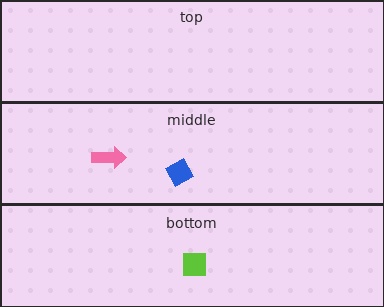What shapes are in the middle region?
The blue diamond, the pink arrow.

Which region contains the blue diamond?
The middle region.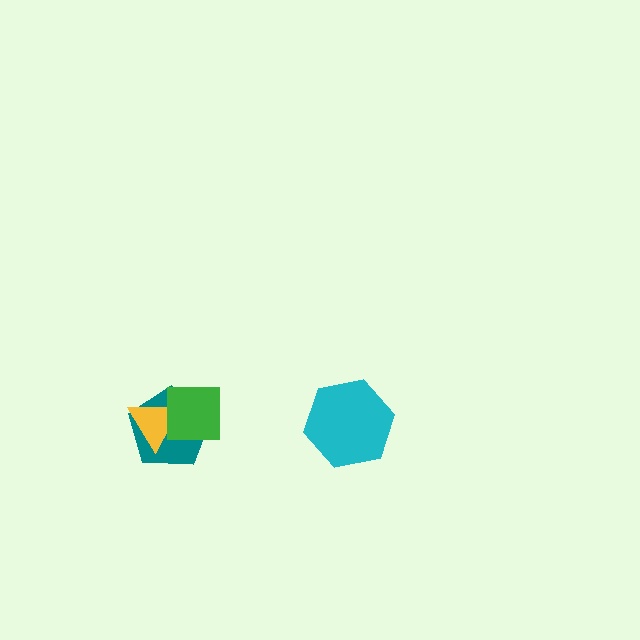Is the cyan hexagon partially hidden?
No, no other shape covers it.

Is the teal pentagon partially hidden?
Yes, it is partially covered by another shape.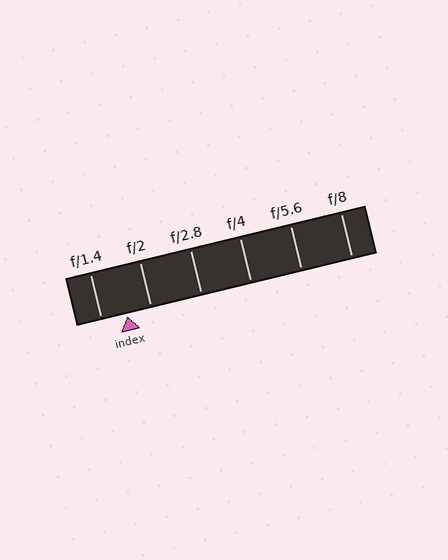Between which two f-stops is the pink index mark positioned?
The index mark is between f/1.4 and f/2.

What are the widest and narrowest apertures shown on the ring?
The widest aperture shown is f/1.4 and the narrowest is f/8.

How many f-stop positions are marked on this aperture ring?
There are 6 f-stop positions marked.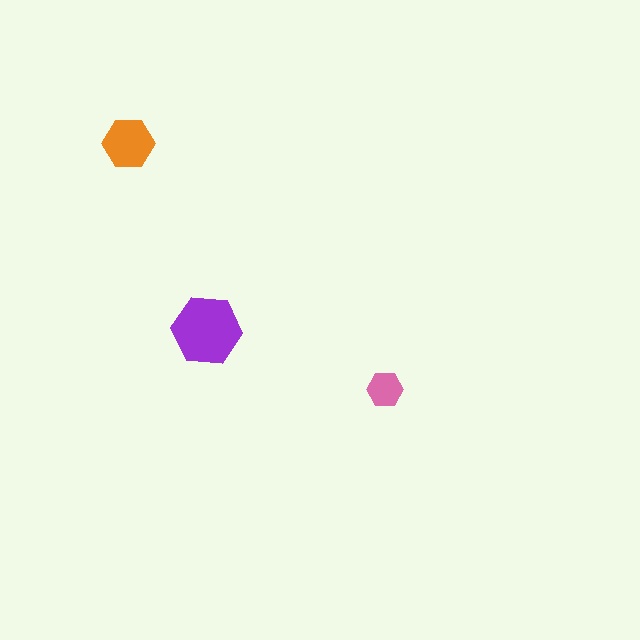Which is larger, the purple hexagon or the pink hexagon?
The purple one.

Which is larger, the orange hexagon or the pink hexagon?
The orange one.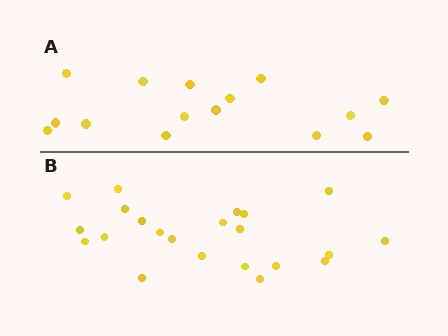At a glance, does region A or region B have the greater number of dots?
Region B (the bottom region) has more dots.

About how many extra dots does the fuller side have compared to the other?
Region B has roughly 8 or so more dots than region A.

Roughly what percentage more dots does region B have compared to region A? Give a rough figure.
About 45% more.